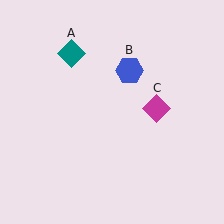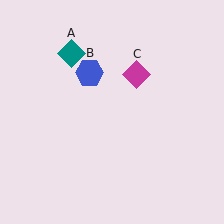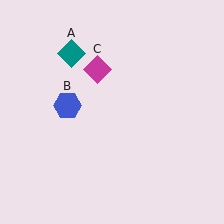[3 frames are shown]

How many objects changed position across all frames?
2 objects changed position: blue hexagon (object B), magenta diamond (object C).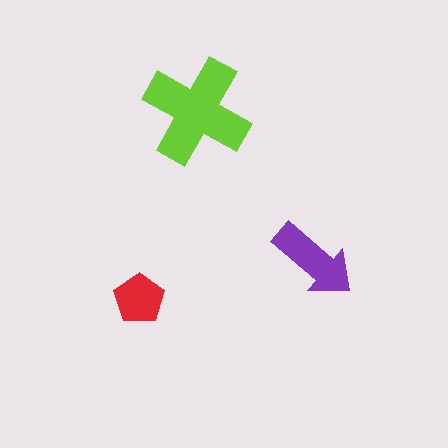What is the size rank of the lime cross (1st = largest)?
1st.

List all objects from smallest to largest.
The red pentagon, the purple arrow, the lime cross.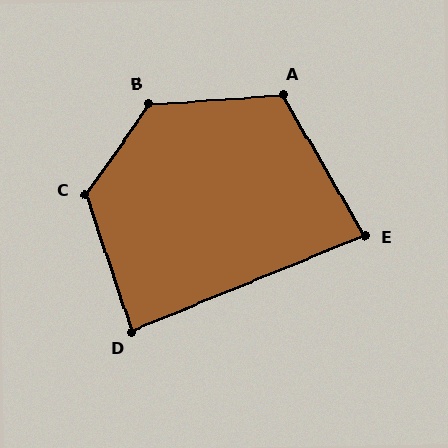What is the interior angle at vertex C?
Approximately 126 degrees (obtuse).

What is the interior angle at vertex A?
Approximately 117 degrees (obtuse).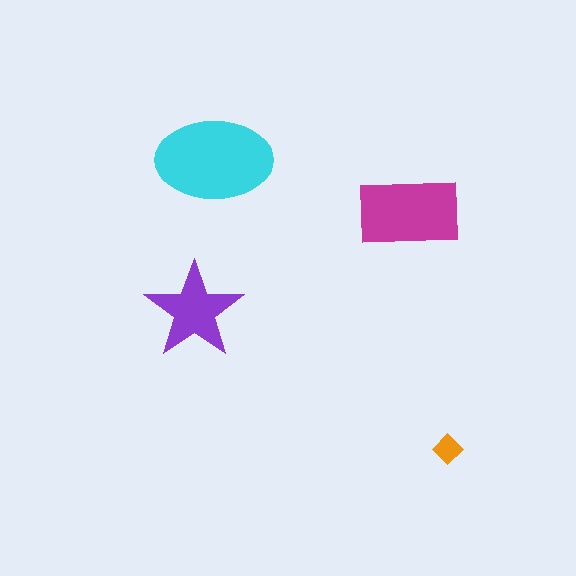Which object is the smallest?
The orange diamond.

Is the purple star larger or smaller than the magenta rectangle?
Smaller.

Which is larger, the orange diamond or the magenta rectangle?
The magenta rectangle.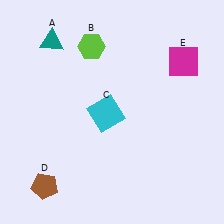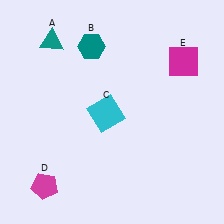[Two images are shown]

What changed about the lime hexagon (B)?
In Image 1, B is lime. In Image 2, it changed to teal.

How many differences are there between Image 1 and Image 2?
There are 2 differences between the two images.